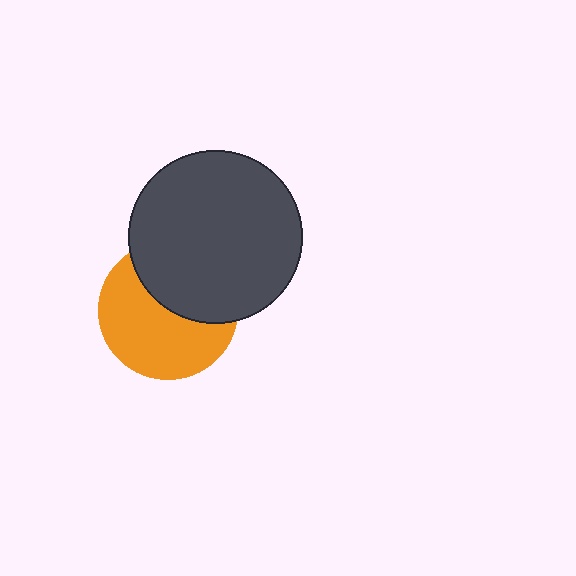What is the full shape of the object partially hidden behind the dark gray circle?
The partially hidden object is an orange circle.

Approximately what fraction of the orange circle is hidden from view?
Roughly 41% of the orange circle is hidden behind the dark gray circle.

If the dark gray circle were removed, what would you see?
You would see the complete orange circle.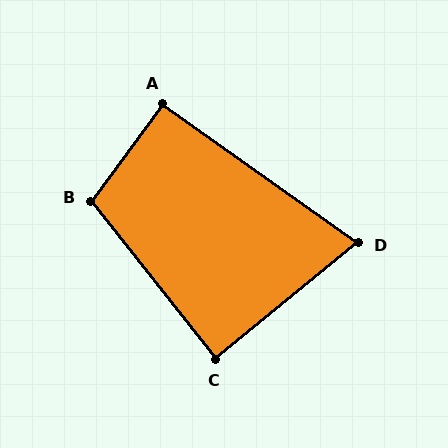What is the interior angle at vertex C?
Approximately 89 degrees (approximately right).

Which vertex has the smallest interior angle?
D, at approximately 75 degrees.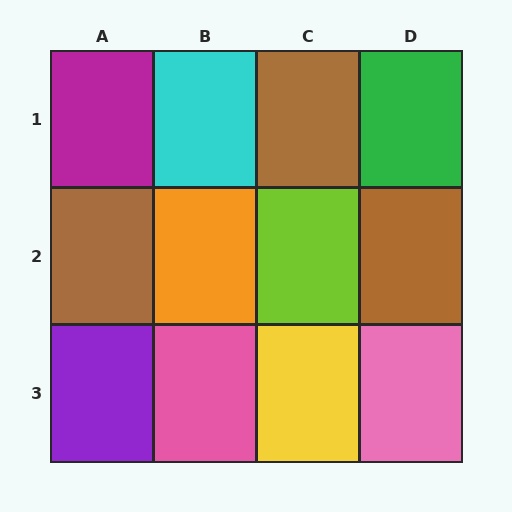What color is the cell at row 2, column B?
Orange.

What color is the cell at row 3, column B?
Pink.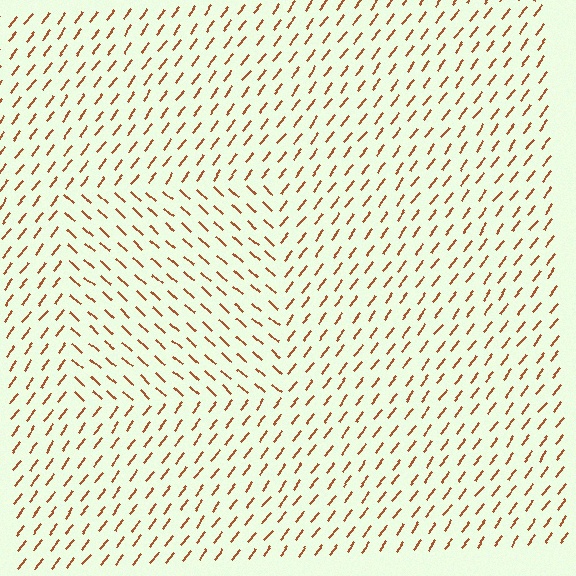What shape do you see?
I see a rectangle.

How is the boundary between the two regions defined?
The boundary is defined purely by a change in line orientation (approximately 85 degrees difference). All lines are the same color and thickness.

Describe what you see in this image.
The image is filled with small brown line segments. A rectangle region in the image has lines oriented differently from the surrounding lines, creating a visible texture boundary.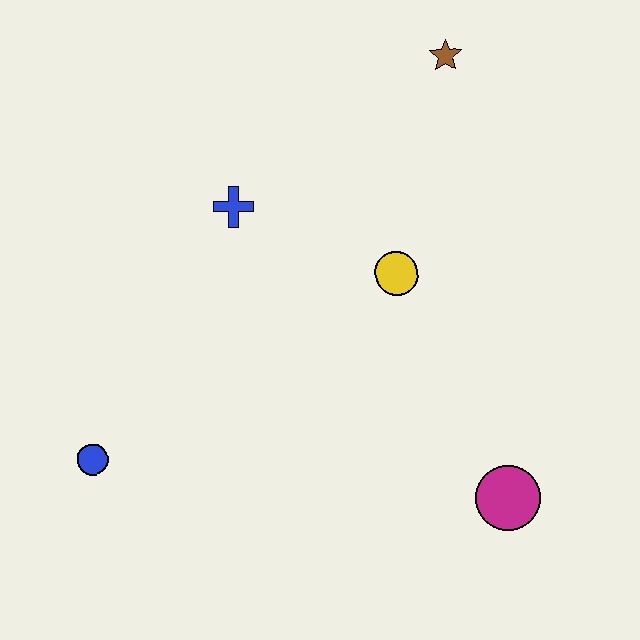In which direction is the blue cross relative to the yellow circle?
The blue cross is to the left of the yellow circle.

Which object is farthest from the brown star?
The blue circle is farthest from the brown star.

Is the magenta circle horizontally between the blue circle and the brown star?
No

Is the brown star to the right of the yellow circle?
Yes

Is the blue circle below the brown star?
Yes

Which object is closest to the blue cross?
The yellow circle is closest to the blue cross.